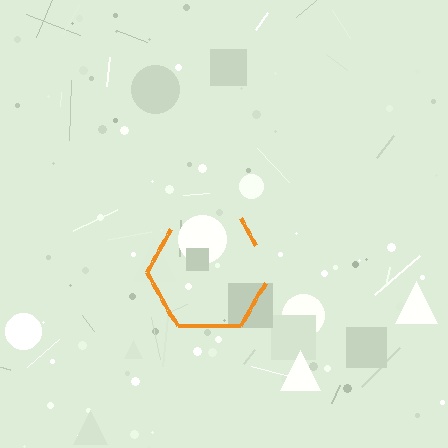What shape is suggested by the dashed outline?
The dashed outline suggests a hexagon.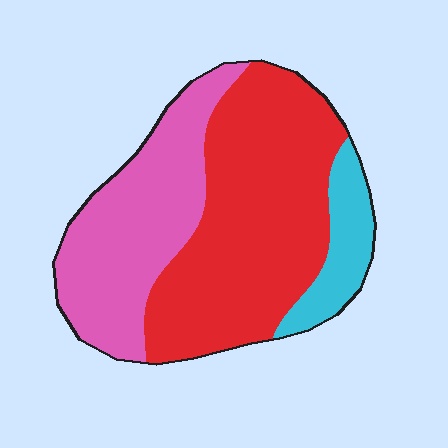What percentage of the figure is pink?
Pink takes up about one third (1/3) of the figure.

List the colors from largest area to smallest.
From largest to smallest: red, pink, cyan.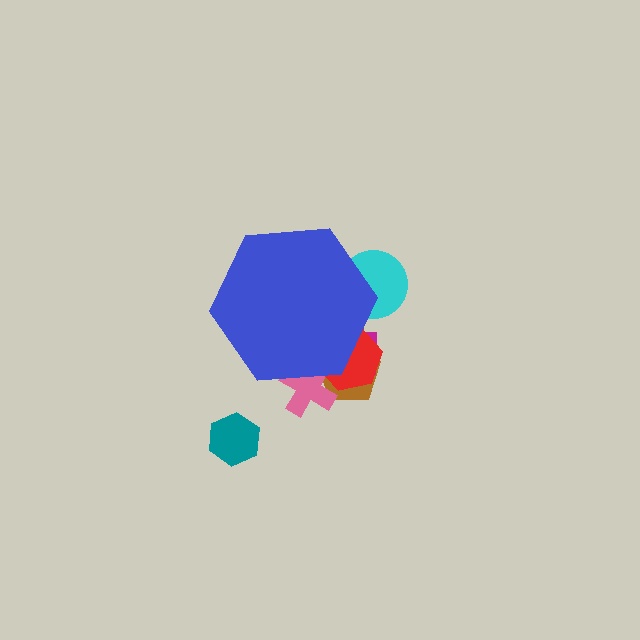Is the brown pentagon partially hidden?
Yes, the brown pentagon is partially hidden behind the blue hexagon.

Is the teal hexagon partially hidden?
No, the teal hexagon is fully visible.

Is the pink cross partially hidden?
Yes, the pink cross is partially hidden behind the blue hexagon.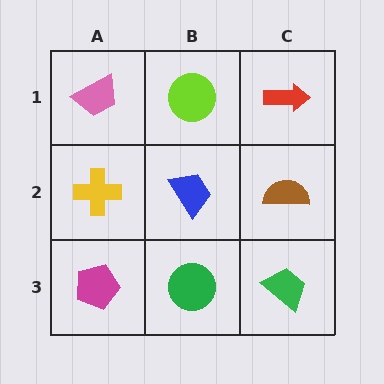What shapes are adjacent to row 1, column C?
A brown semicircle (row 2, column C), a lime circle (row 1, column B).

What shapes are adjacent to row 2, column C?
A red arrow (row 1, column C), a green trapezoid (row 3, column C), a blue trapezoid (row 2, column B).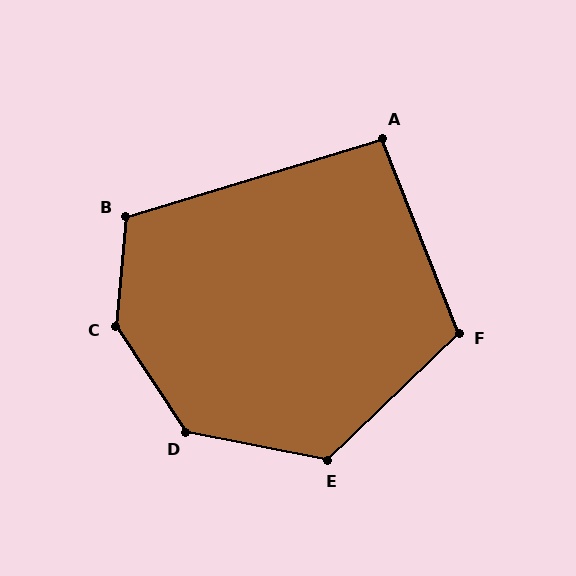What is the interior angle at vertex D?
Approximately 135 degrees (obtuse).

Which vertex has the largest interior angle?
C, at approximately 141 degrees.